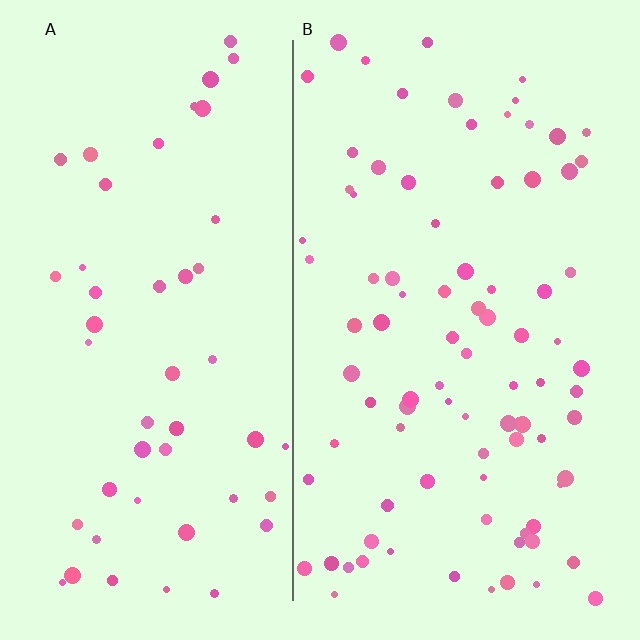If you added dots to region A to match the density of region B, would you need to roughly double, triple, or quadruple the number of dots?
Approximately double.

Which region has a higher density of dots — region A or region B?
B (the right).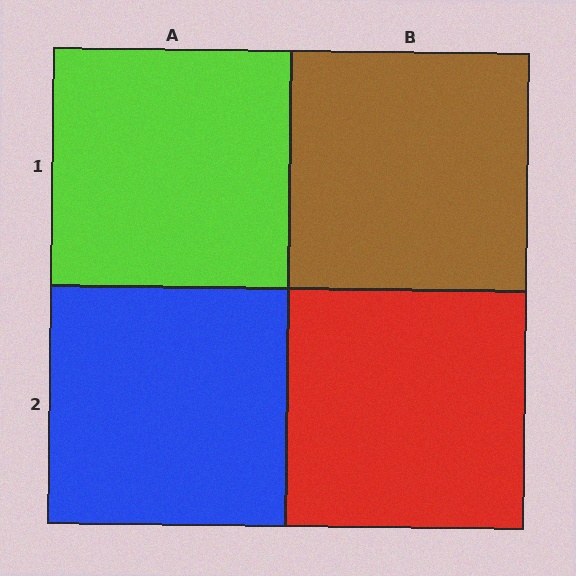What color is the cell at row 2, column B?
Red.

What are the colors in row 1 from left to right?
Lime, brown.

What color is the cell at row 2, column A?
Blue.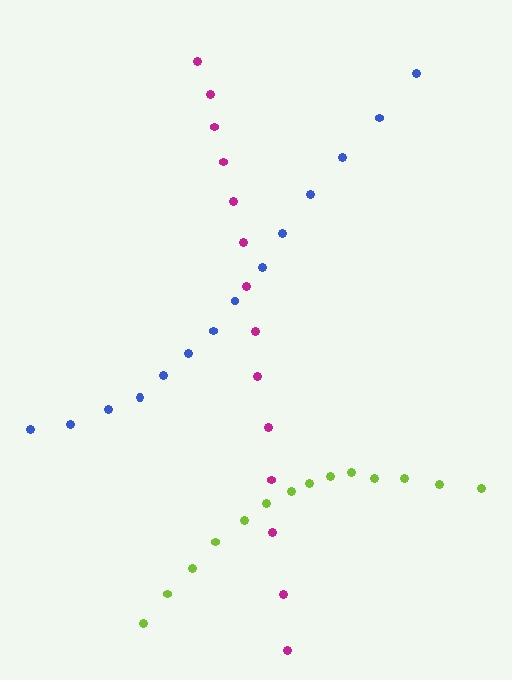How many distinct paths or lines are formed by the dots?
There are 3 distinct paths.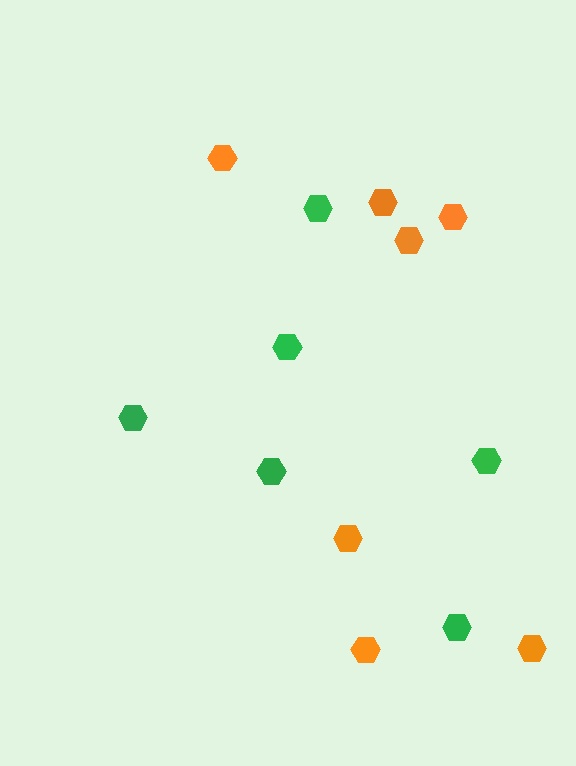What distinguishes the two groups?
There are 2 groups: one group of green hexagons (6) and one group of orange hexagons (7).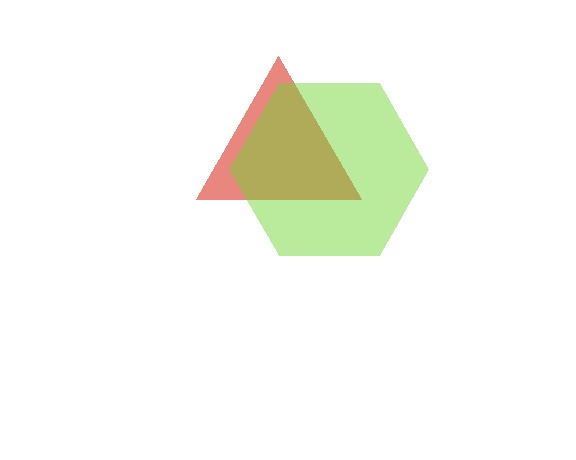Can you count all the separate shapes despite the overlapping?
Yes, there are 2 separate shapes.